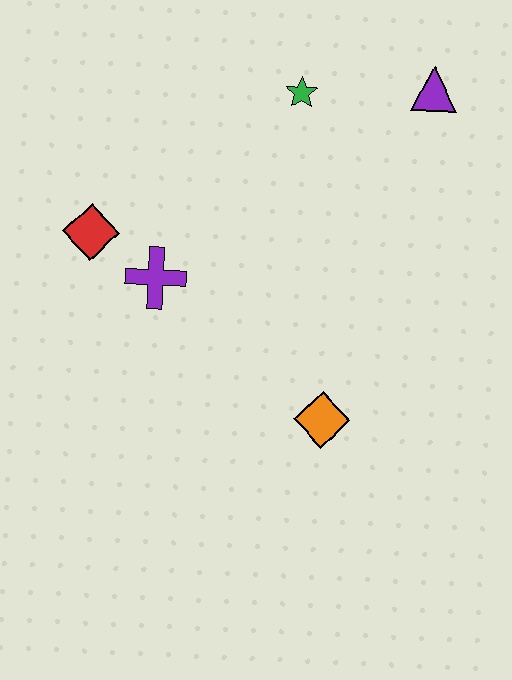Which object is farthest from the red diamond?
The purple triangle is farthest from the red diamond.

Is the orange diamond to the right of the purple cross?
Yes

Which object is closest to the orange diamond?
The purple cross is closest to the orange diamond.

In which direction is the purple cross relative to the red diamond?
The purple cross is to the right of the red diamond.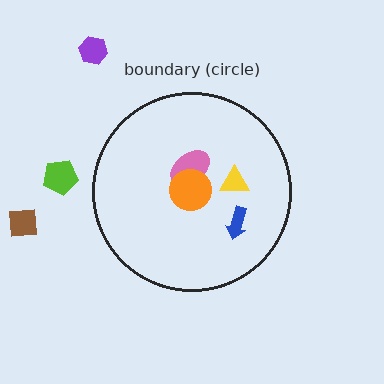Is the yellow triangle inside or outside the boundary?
Inside.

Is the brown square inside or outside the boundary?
Outside.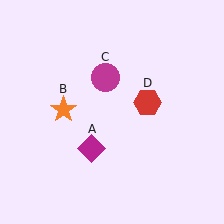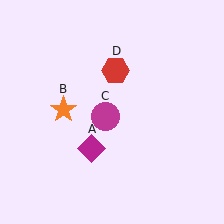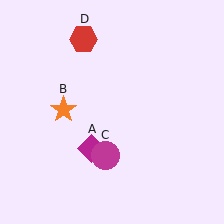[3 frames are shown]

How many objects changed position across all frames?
2 objects changed position: magenta circle (object C), red hexagon (object D).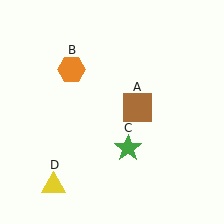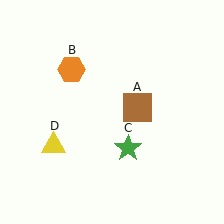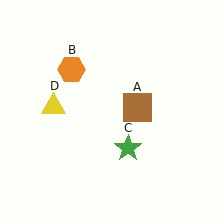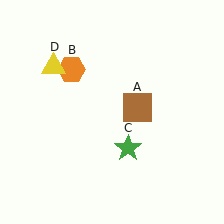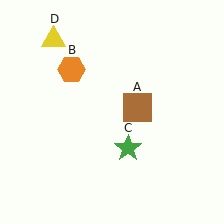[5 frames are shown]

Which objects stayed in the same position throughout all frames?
Brown square (object A) and orange hexagon (object B) and green star (object C) remained stationary.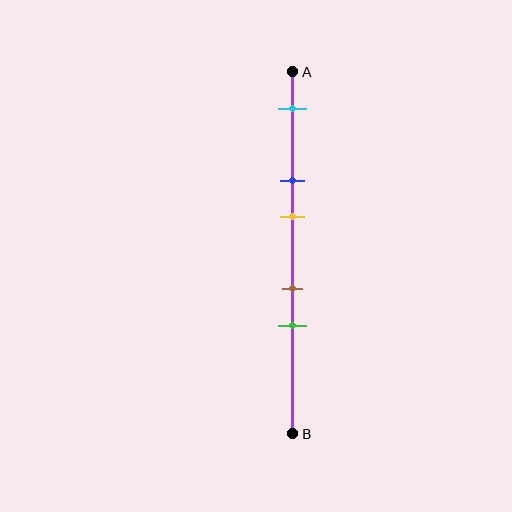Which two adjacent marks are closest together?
The brown and green marks are the closest adjacent pair.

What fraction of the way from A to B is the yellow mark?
The yellow mark is approximately 40% (0.4) of the way from A to B.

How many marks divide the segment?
There are 5 marks dividing the segment.